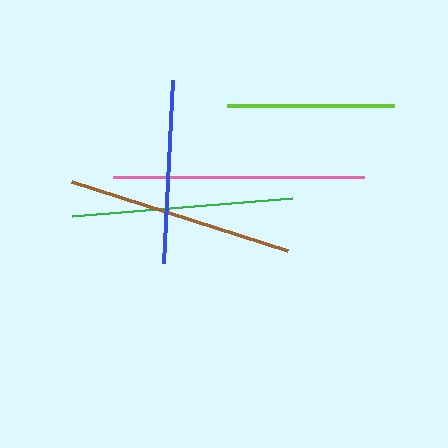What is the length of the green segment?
The green segment is approximately 220 pixels long.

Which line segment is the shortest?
The lime line is the shortest at approximately 167 pixels.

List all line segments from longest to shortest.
From longest to shortest: pink, brown, green, blue, lime.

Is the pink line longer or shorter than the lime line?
The pink line is longer than the lime line.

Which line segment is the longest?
The pink line is the longest at approximately 251 pixels.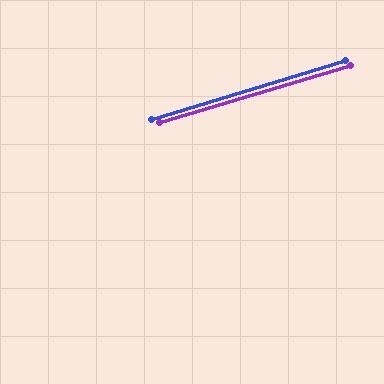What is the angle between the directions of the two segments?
Approximately 0 degrees.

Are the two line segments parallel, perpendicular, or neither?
Parallel — their directions differ by only 0.5°.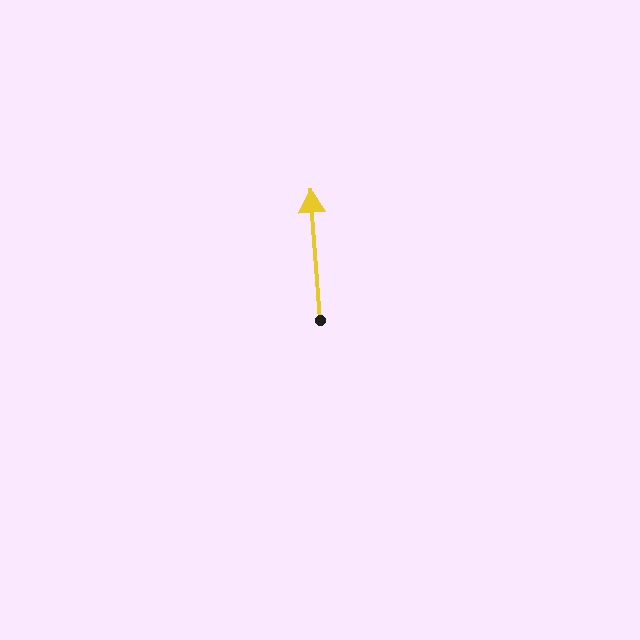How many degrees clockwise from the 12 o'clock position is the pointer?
Approximately 356 degrees.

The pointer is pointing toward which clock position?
Roughly 12 o'clock.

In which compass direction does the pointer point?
North.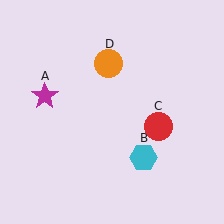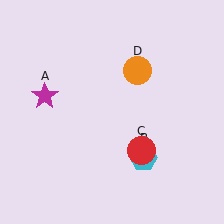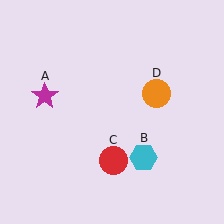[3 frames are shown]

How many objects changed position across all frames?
2 objects changed position: red circle (object C), orange circle (object D).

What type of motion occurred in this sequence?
The red circle (object C), orange circle (object D) rotated clockwise around the center of the scene.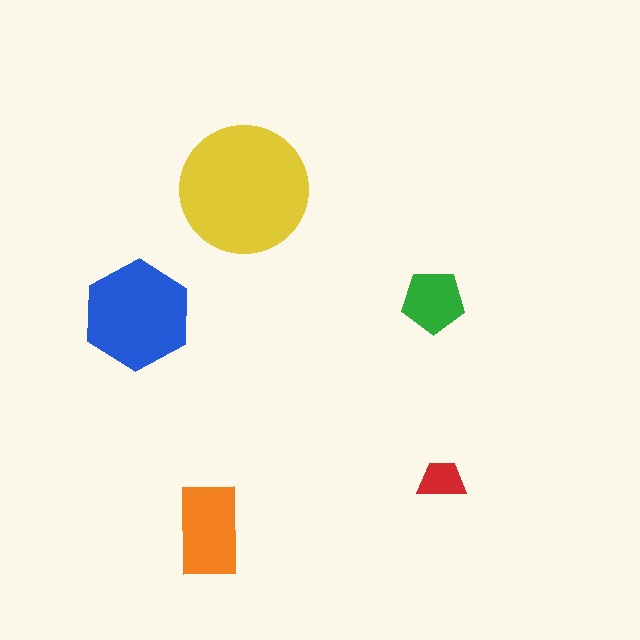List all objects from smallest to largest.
The red trapezoid, the green pentagon, the orange rectangle, the blue hexagon, the yellow circle.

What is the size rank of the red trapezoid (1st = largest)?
5th.